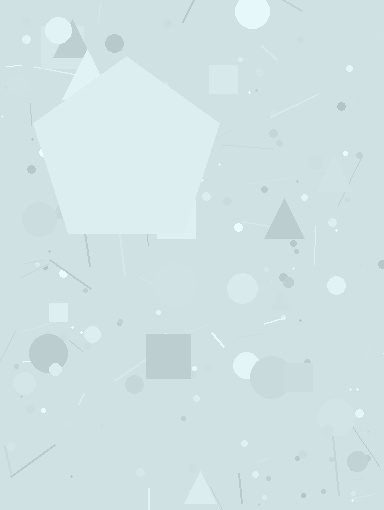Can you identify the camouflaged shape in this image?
The camouflaged shape is a pentagon.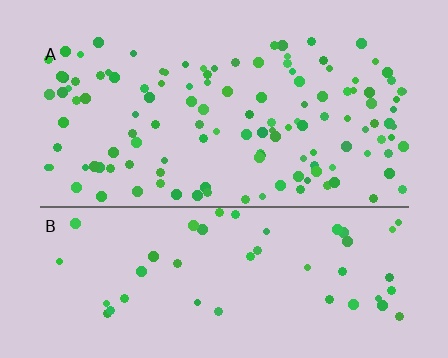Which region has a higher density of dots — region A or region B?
A (the top).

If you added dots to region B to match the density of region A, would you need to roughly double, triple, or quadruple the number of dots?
Approximately triple.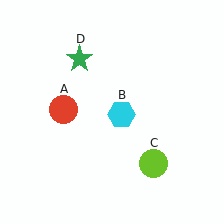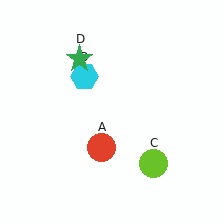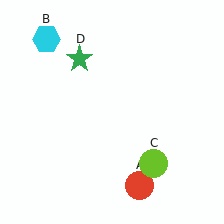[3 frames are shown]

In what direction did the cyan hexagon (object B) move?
The cyan hexagon (object B) moved up and to the left.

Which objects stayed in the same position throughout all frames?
Lime circle (object C) and green star (object D) remained stationary.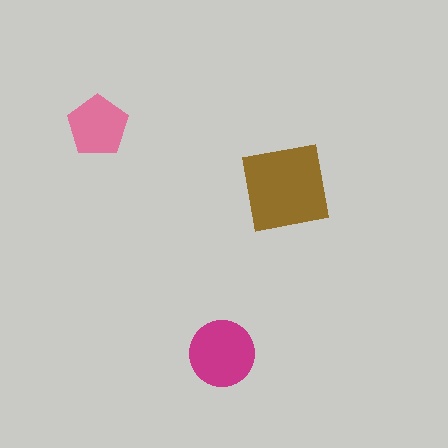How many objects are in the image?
There are 3 objects in the image.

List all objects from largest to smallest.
The brown square, the magenta circle, the pink pentagon.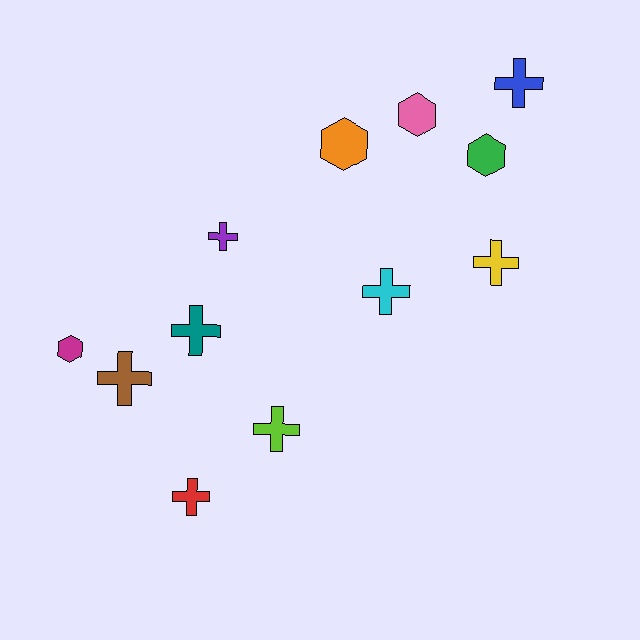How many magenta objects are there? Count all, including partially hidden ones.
There is 1 magenta object.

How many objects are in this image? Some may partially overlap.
There are 12 objects.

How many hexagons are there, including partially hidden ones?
There are 4 hexagons.